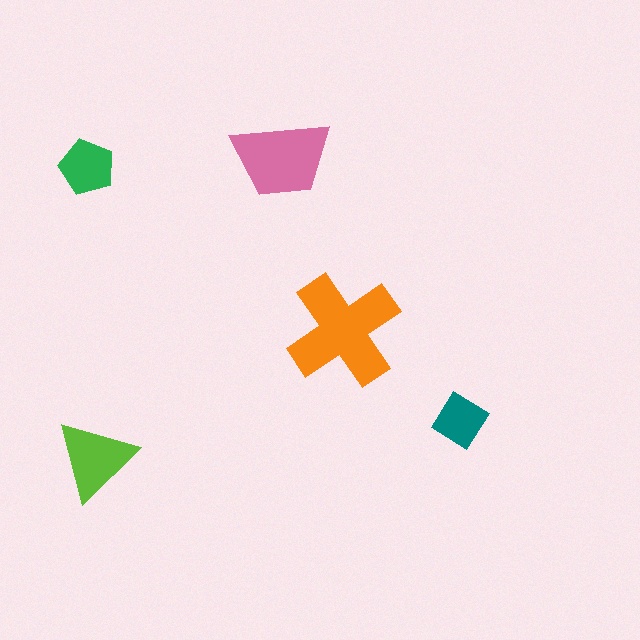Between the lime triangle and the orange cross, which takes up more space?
The orange cross.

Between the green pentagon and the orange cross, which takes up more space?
The orange cross.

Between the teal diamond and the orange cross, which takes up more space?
The orange cross.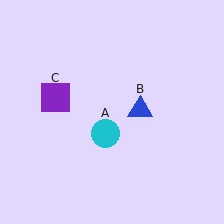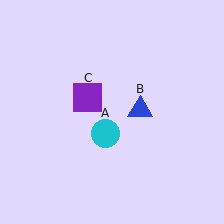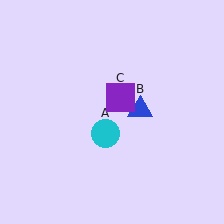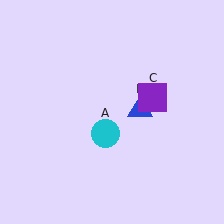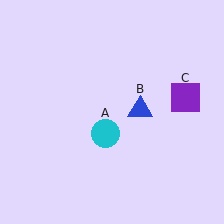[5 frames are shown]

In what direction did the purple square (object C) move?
The purple square (object C) moved right.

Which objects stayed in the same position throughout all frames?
Cyan circle (object A) and blue triangle (object B) remained stationary.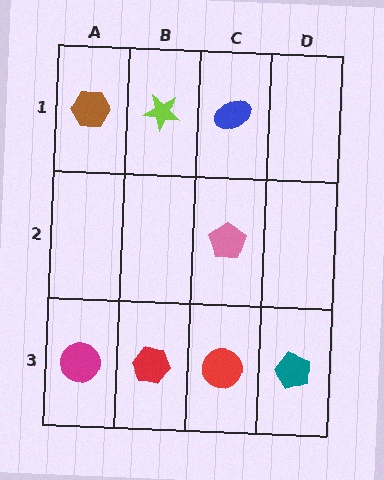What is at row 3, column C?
A red circle.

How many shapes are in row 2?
1 shape.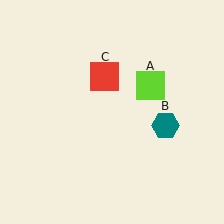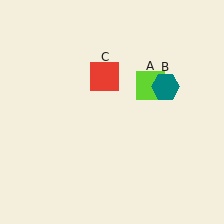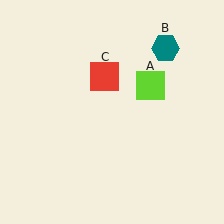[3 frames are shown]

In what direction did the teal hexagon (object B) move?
The teal hexagon (object B) moved up.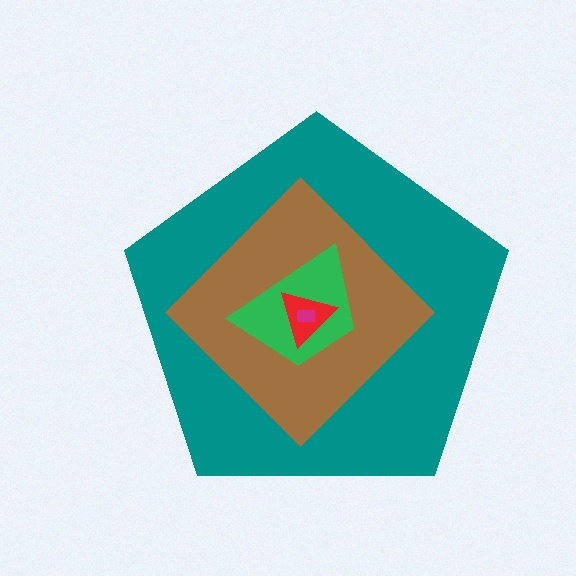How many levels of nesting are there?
5.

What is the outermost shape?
The teal pentagon.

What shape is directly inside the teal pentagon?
The brown diamond.